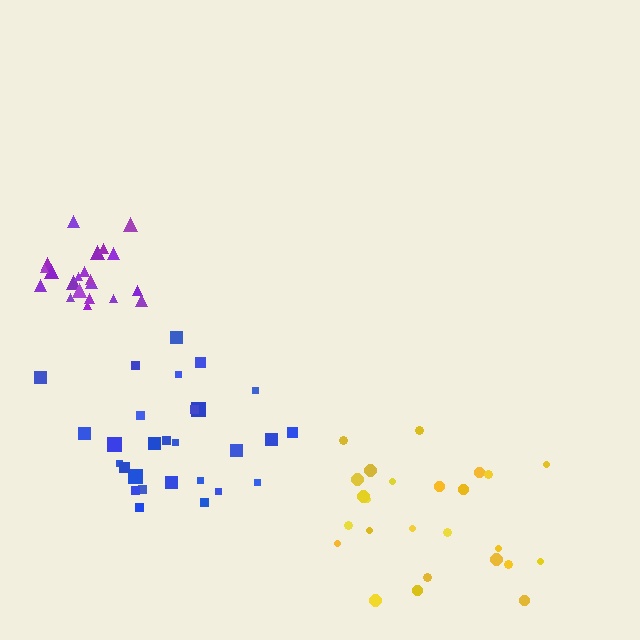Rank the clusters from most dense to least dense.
purple, yellow, blue.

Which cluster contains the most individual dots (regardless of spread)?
Blue (28).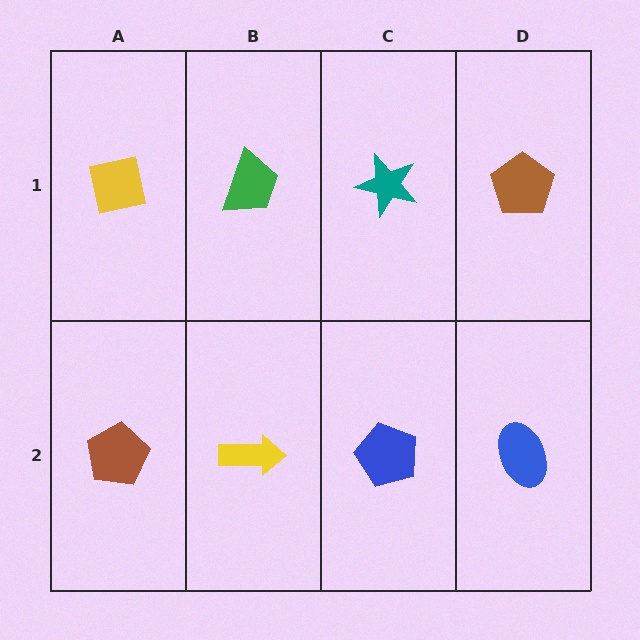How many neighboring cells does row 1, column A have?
2.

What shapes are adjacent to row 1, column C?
A blue pentagon (row 2, column C), a green trapezoid (row 1, column B), a brown pentagon (row 1, column D).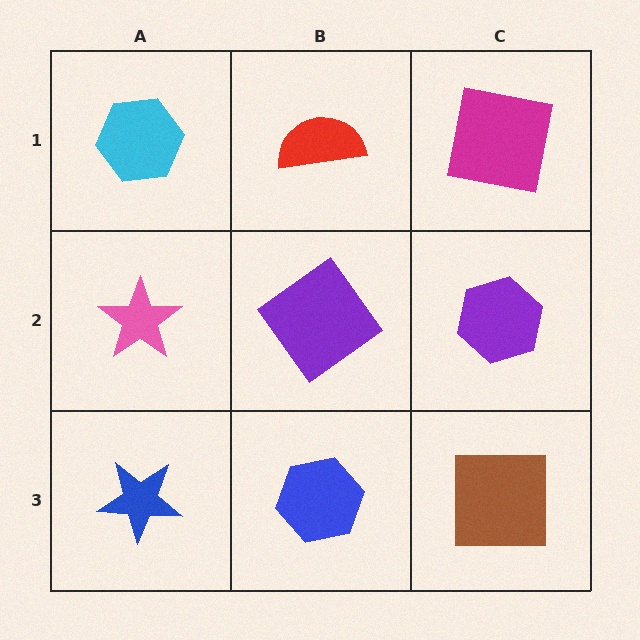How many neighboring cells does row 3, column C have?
2.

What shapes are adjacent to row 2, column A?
A cyan hexagon (row 1, column A), a blue star (row 3, column A), a purple diamond (row 2, column B).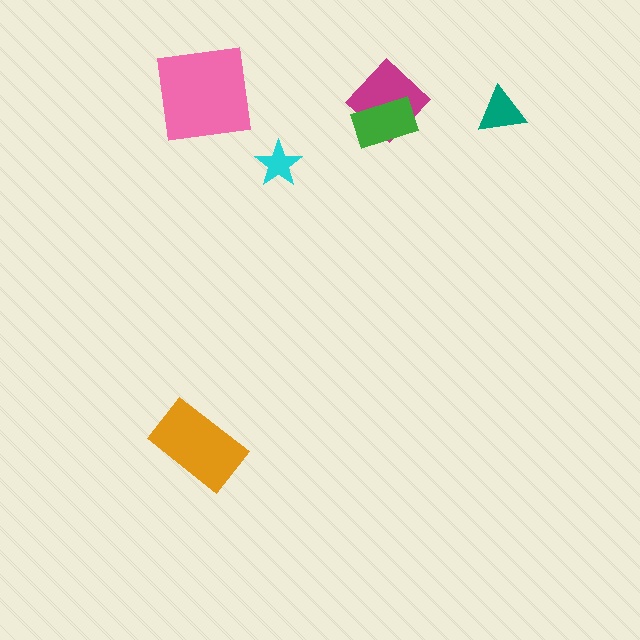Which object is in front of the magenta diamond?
The green rectangle is in front of the magenta diamond.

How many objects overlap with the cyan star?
0 objects overlap with the cyan star.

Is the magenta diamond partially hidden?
Yes, it is partially covered by another shape.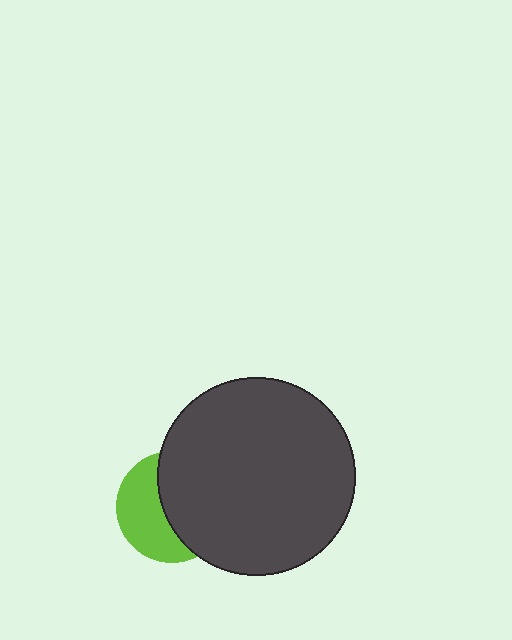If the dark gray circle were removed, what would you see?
You would see the complete lime circle.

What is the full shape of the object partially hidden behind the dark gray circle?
The partially hidden object is a lime circle.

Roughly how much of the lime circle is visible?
About half of it is visible (roughly 45%).